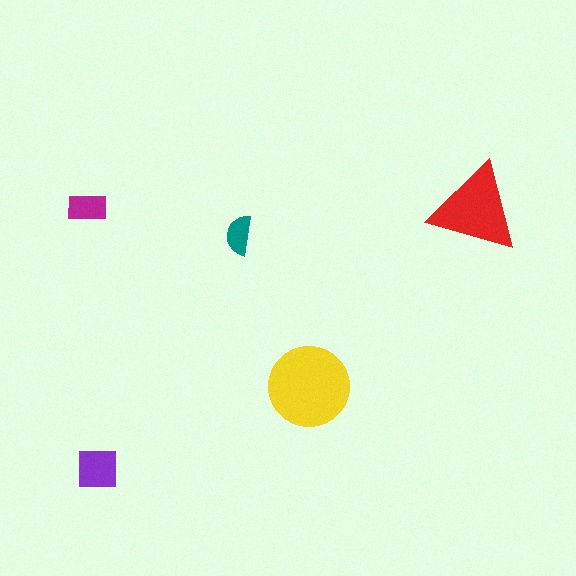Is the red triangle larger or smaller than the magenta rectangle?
Larger.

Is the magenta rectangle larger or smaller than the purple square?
Smaller.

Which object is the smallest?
The teal semicircle.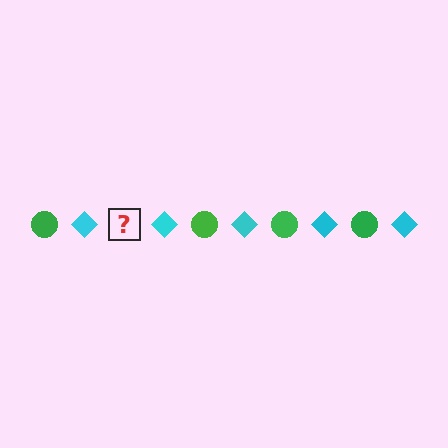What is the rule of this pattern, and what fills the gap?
The rule is that the pattern alternates between green circle and cyan diamond. The gap should be filled with a green circle.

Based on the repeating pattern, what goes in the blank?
The blank should be a green circle.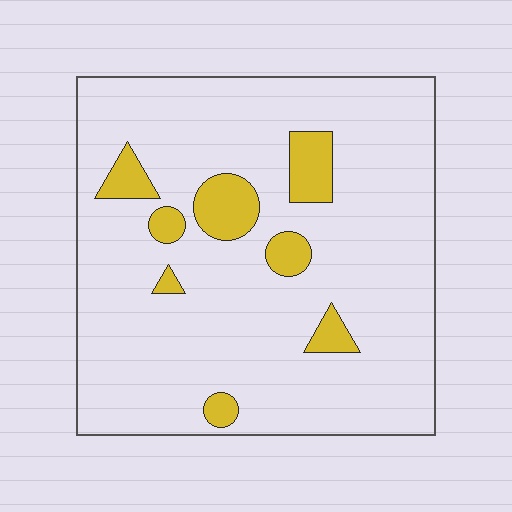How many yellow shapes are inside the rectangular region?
8.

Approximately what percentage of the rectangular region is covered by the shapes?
Approximately 10%.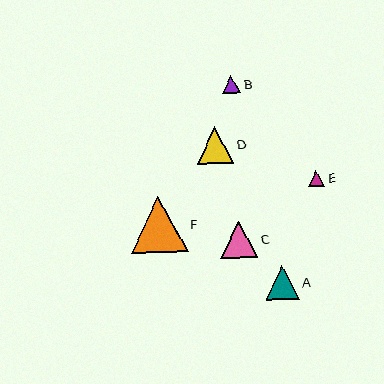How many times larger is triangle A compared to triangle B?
Triangle A is approximately 1.8 times the size of triangle B.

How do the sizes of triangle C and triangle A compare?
Triangle C and triangle A are approximately the same size.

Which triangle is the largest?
Triangle F is the largest with a size of approximately 56 pixels.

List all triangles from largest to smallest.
From largest to smallest: F, C, D, A, B, E.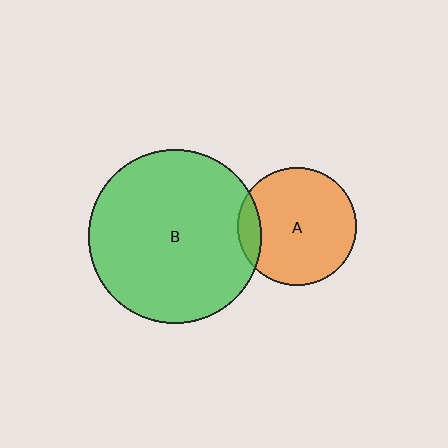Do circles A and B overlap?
Yes.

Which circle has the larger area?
Circle B (green).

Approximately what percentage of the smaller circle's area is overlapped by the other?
Approximately 10%.